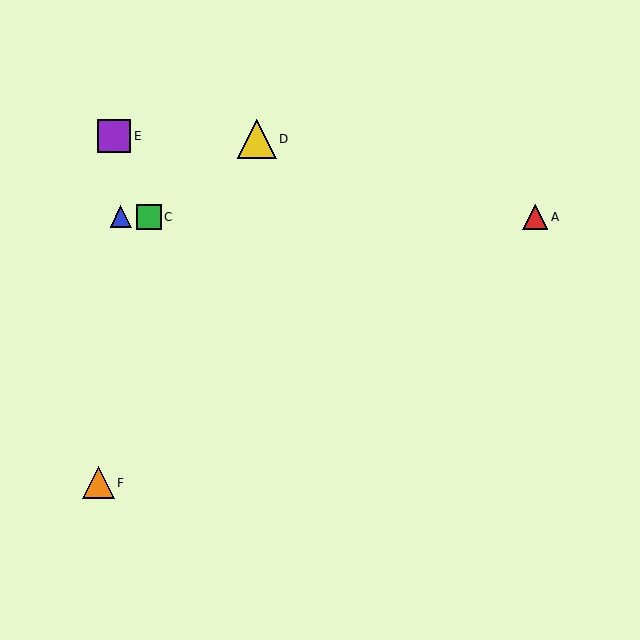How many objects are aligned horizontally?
3 objects (A, B, C) are aligned horizontally.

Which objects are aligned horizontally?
Objects A, B, C are aligned horizontally.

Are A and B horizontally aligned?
Yes, both are at y≈217.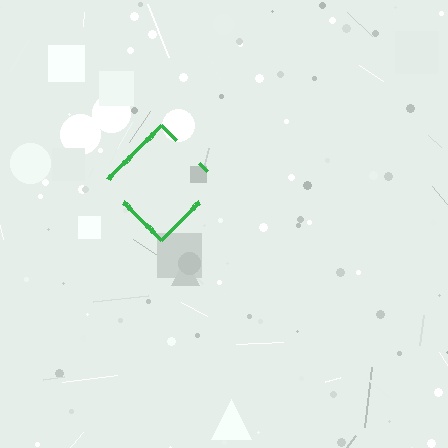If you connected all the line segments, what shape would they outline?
They would outline a diamond.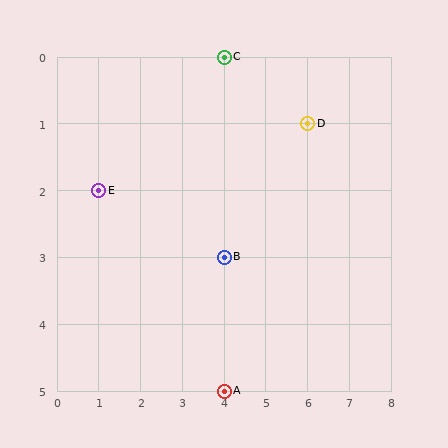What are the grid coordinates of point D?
Point D is at grid coordinates (6, 1).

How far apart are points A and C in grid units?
Points A and C are 5 rows apart.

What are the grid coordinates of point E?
Point E is at grid coordinates (1, 2).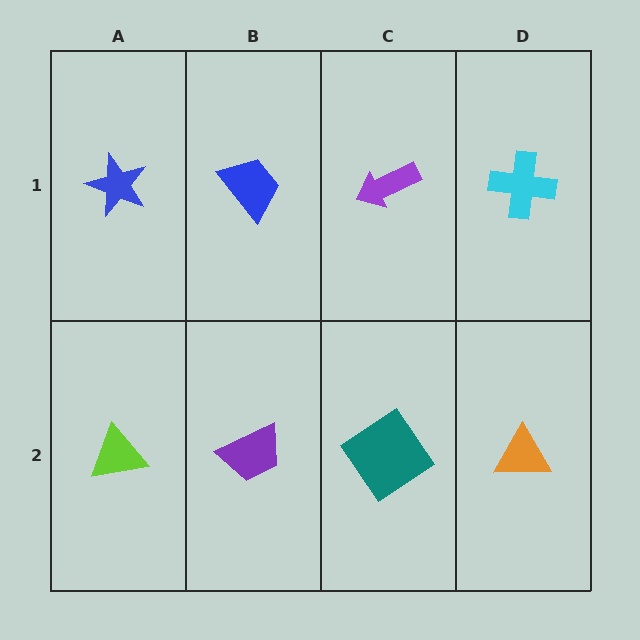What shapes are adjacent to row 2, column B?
A blue trapezoid (row 1, column B), a lime triangle (row 2, column A), a teal diamond (row 2, column C).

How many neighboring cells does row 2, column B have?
3.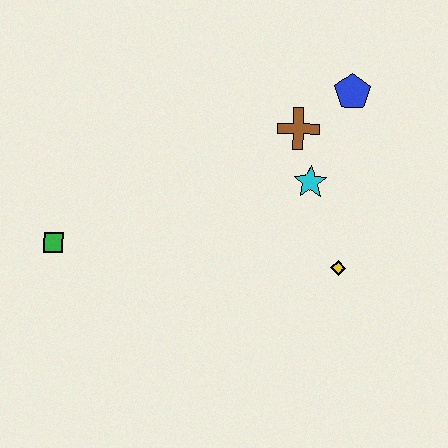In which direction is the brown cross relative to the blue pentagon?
The brown cross is to the left of the blue pentagon.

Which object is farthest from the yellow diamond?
The green square is farthest from the yellow diamond.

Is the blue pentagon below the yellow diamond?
No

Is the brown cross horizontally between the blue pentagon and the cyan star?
No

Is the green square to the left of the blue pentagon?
Yes